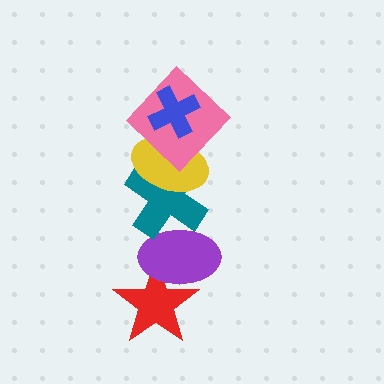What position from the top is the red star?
The red star is 6th from the top.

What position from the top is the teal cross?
The teal cross is 4th from the top.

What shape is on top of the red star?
The purple ellipse is on top of the red star.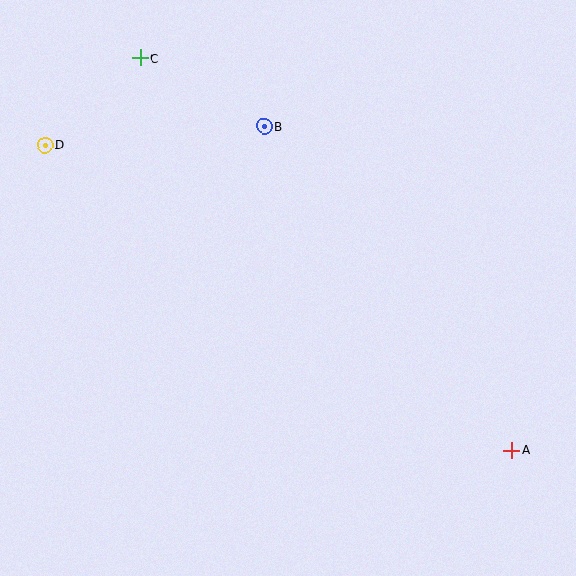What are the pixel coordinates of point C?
Point C is at (140, 58).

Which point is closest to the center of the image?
Point B at (264, 126) is closest to the center.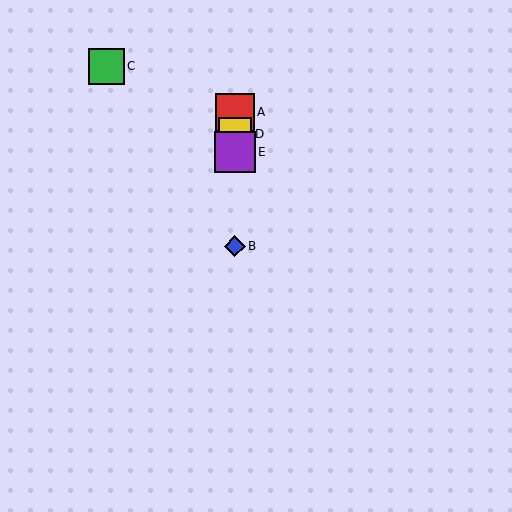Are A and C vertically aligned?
No, A is at x≈235 and C is at x≈106.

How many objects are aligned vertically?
4 objects (A, B, D, E) are aligned vertically.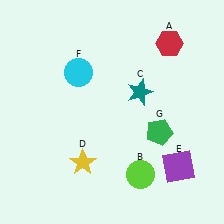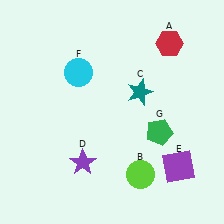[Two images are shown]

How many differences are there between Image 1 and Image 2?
There is 1 difference between the two images.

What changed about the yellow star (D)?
In Image 1, D is yellow. In Image 2, it changed to purple.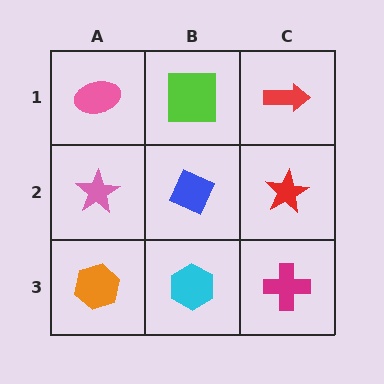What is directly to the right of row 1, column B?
A red arrow.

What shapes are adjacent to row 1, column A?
A pink star (row 2, column A), a lime square (row 1, column B).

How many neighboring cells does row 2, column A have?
3.